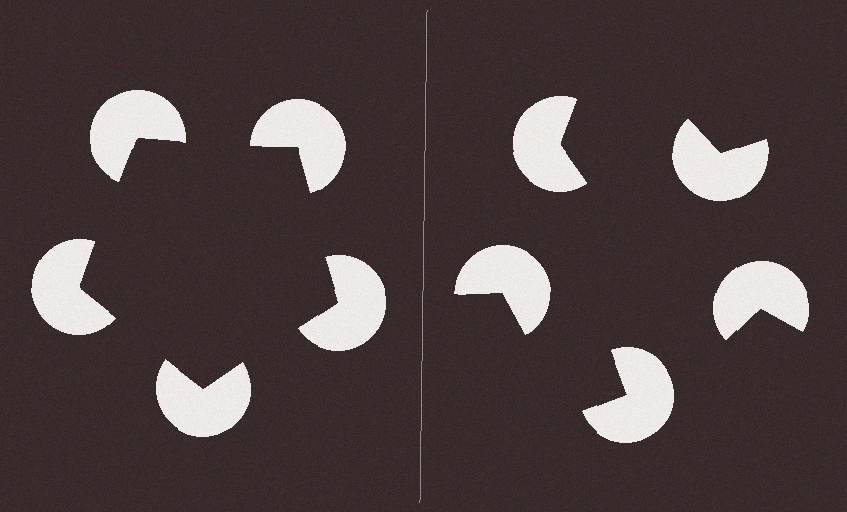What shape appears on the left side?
An illusory pentagon.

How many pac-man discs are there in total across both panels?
10 — 5 on each side.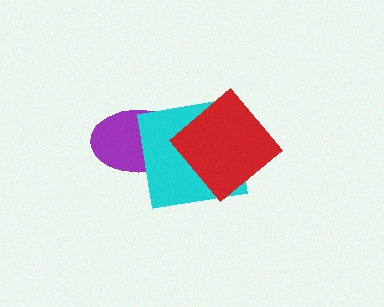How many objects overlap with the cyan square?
2 objects overlap with the cyan square.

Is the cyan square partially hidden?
Yes, it is partially covered by another shape.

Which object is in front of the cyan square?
The red diamond is in front of the cyan square.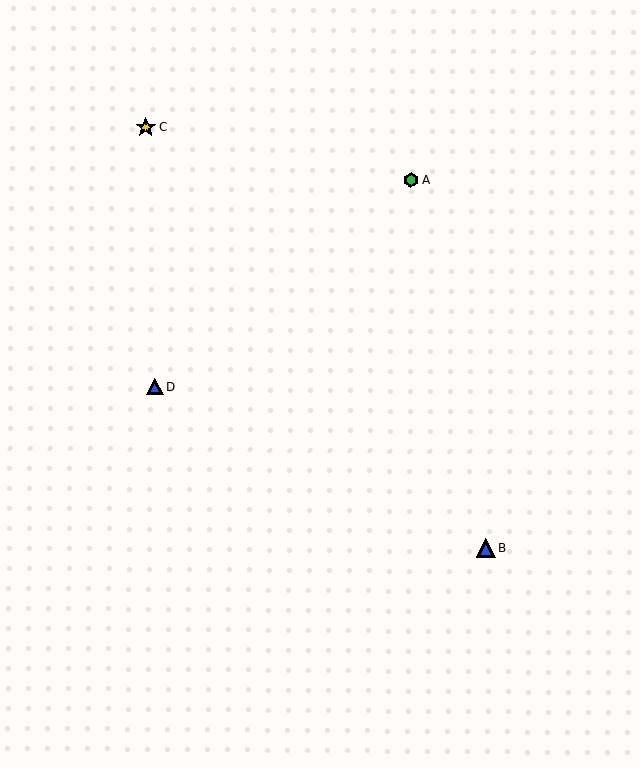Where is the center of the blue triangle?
The center of the blue triangle is at (155, 386).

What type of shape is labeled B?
Shape B is a blue triangle.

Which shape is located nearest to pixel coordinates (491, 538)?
The blue triangle (labeled B) at (485, 548) is nearest to that location.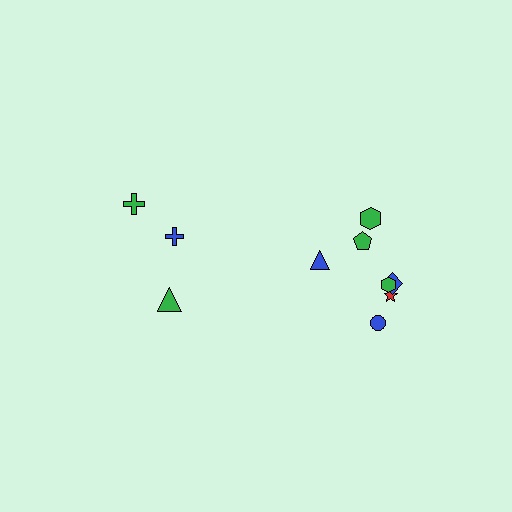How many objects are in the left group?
There are 3 objects.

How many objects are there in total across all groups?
There are 10 objects.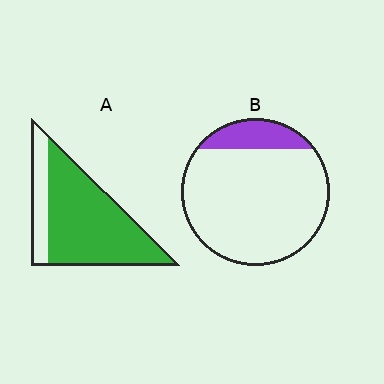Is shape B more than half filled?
No.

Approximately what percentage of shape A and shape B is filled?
A is approximately 80% and B is approximately 15%.